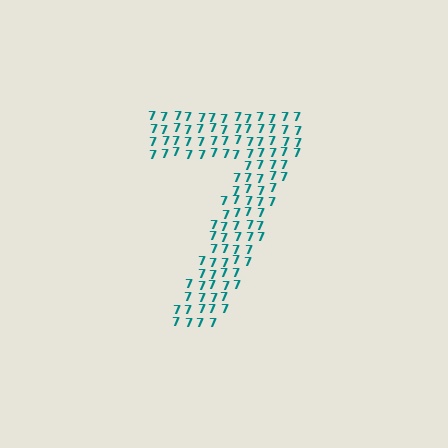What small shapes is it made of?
It is made of small digit 7's.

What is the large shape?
The large shape is the digit 7.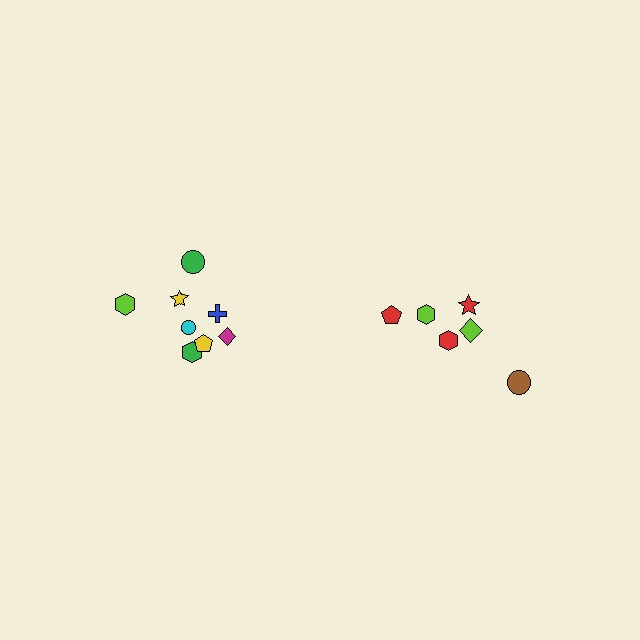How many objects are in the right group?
There are 6 objects.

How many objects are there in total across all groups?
There are 14 objects.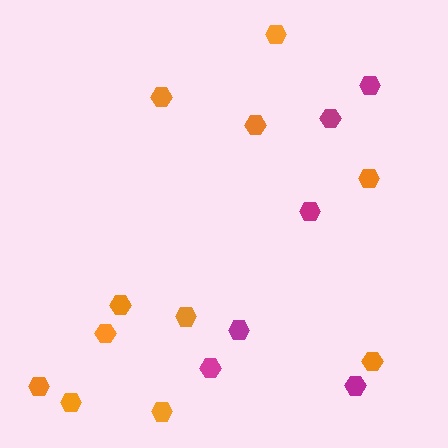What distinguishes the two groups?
There are 2 groups: one group of orange hexagons (11) and one group of magenta hexagons (6).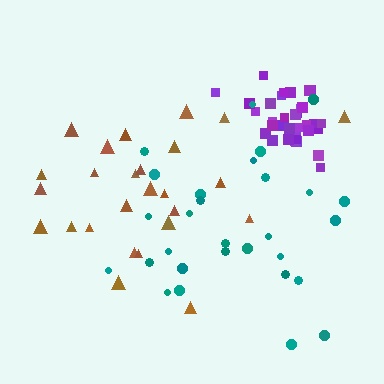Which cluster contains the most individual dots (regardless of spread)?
Purple (34).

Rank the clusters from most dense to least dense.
purple, brown, teal.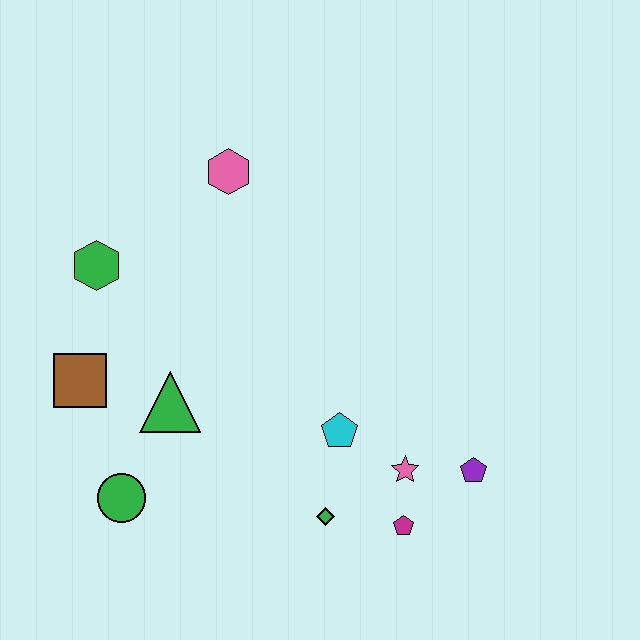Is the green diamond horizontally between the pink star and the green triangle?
Yes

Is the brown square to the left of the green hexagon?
Yes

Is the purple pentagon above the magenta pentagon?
Yes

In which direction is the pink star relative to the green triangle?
The pink star is to the right of the green triangle.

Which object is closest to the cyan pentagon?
The pink star is closest to the cyan pentagon.